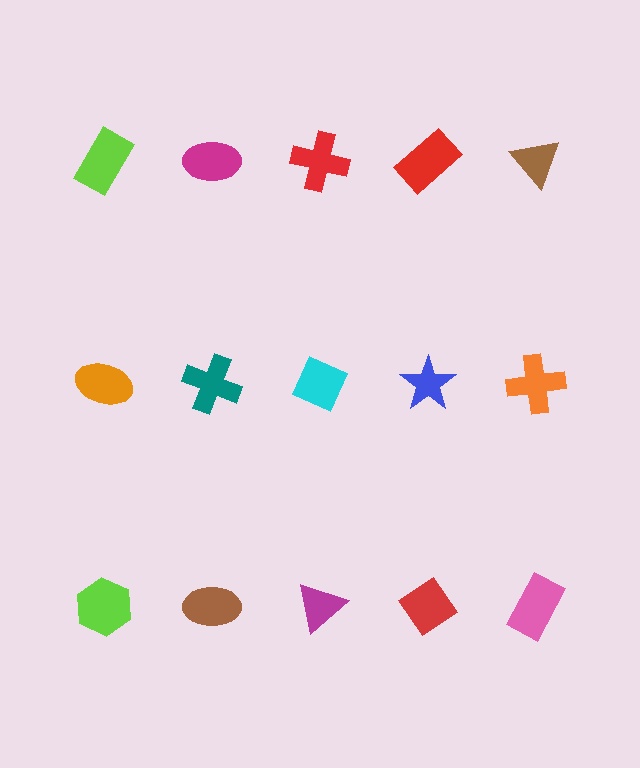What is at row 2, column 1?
An orange ellipse.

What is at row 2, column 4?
A blue star.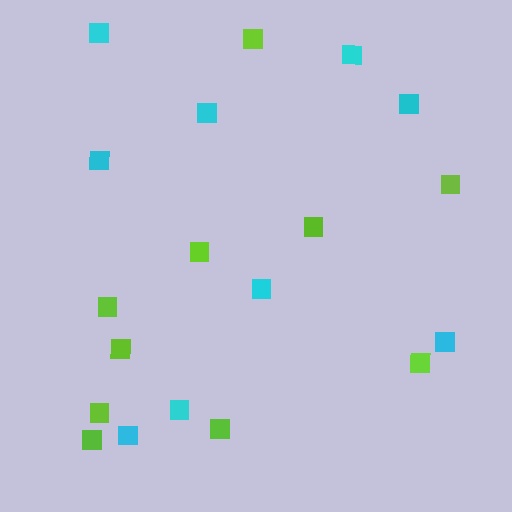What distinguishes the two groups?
There are 2 groups: one group of cyan squares (9) and one group of lime squares (10).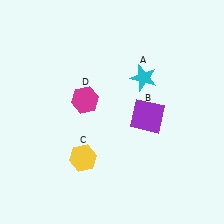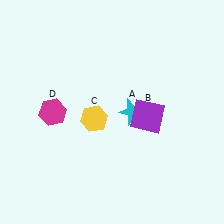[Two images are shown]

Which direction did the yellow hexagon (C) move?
The yellow hexagon (C) moved up.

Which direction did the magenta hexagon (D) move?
The magenta hexagon (D) moved left.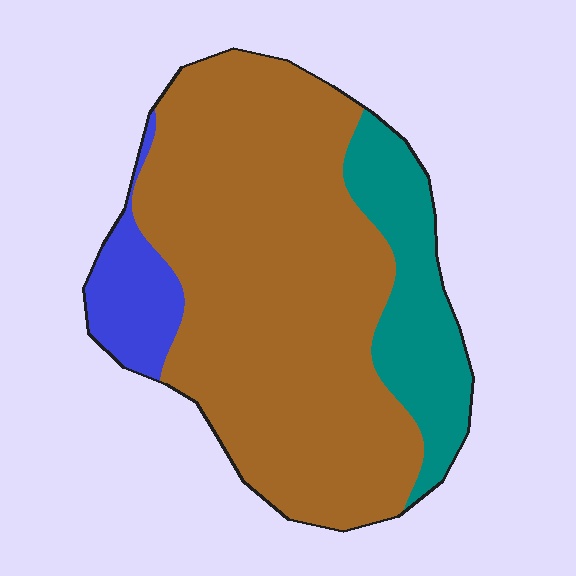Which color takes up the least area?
Blue, at roughly 10%.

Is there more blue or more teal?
Teal.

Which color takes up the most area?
Brown, at roughly 70%.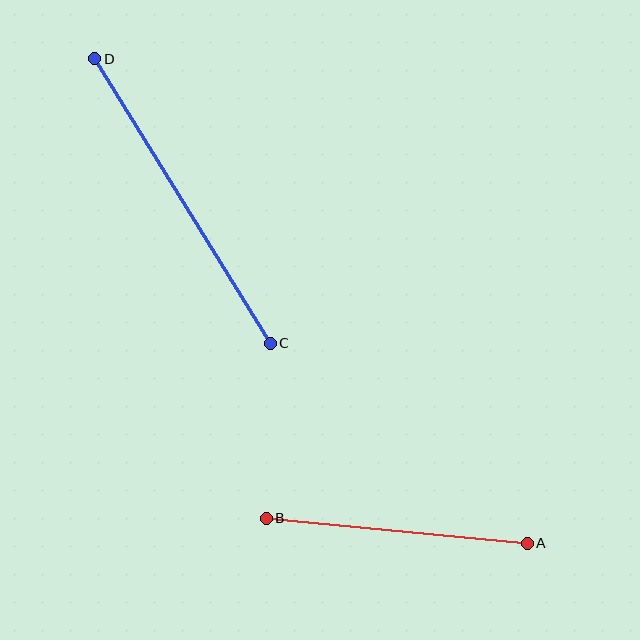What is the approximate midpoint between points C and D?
The midpoint is at approximately (183, 201) pixels.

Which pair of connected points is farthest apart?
Points C and D are farthest apart.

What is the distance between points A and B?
The distance is approximately 262 pixels.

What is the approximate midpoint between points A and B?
The midpoint is at approximately (397, 531) pixels.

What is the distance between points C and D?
The distance is approximately 334 pixels.